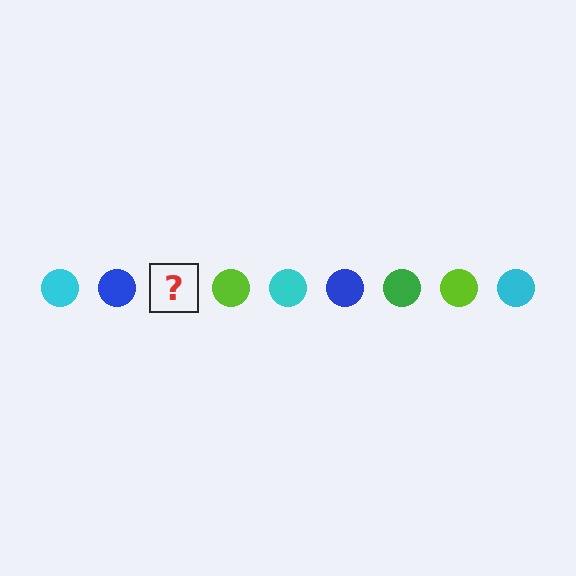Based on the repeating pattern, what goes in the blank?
The blank should be a green circle.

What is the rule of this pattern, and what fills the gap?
The rule is that the pattern cycles through cyan, blue, green, lime circles. The gap should be filled with a green circle.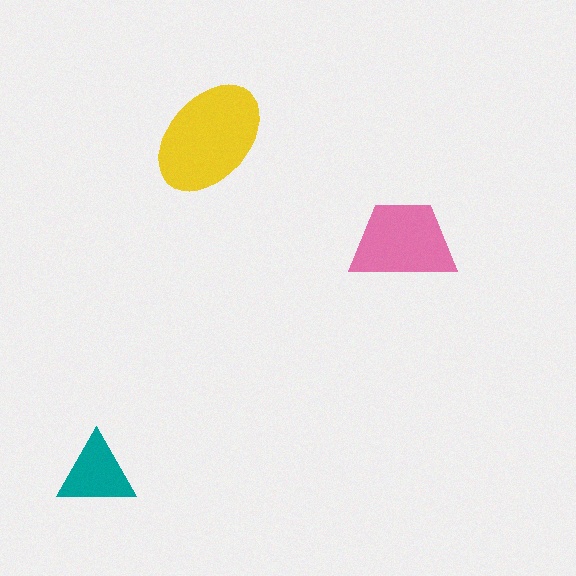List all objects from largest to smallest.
The yellow ellipse, the pink trapezoid, the teal triangle.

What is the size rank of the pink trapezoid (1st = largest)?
2nd.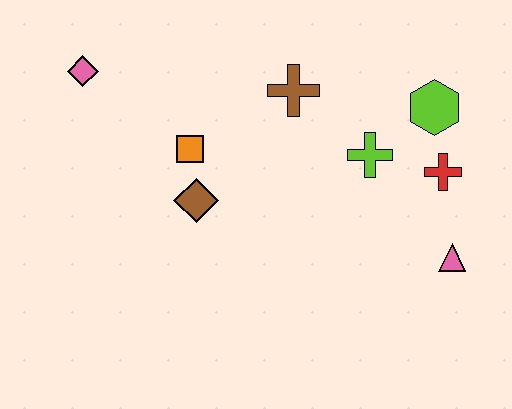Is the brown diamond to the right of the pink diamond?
Yes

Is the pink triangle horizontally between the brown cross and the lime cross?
No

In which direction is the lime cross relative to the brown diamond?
The lime cross is to the right of the brown diamond.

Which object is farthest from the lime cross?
The pink diamond is farthest from the lime cross.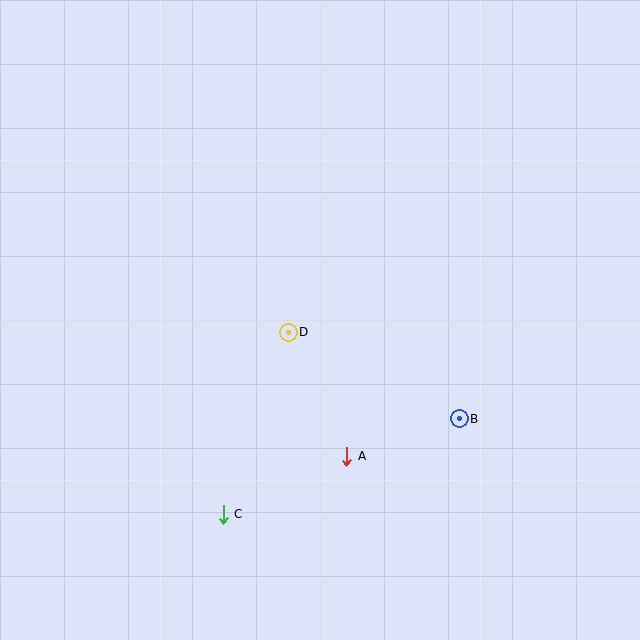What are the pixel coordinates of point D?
Point D is at (288, 332).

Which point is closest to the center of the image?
Point D at (288, 332) is closest to the center.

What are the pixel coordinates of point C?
Point C is at (223, 514).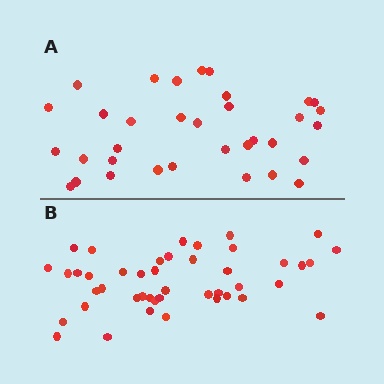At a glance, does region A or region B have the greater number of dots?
Region B (the bottom region) has more dots.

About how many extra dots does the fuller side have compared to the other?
Region B has roughly 10 or so more dots than region A.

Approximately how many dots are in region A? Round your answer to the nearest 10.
About 30 dots. (The exact count is 34, which rounds to 30.)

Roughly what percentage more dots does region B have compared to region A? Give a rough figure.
About 30% more.